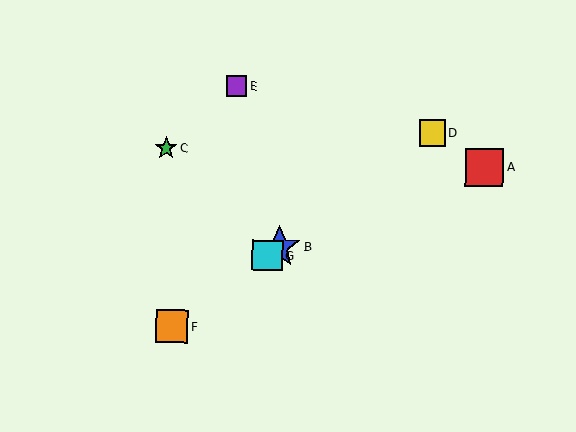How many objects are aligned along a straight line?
4 objects (B, D, F, G) are aligned along a straight line.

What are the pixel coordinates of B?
Object B is at (279, 247).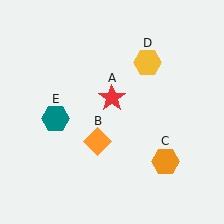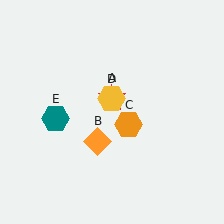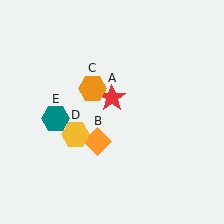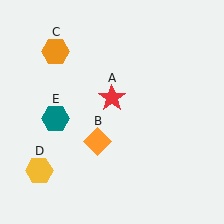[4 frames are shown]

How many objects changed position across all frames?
2 objects changed position: orange hexagon (object C), yellow hexagon (object D).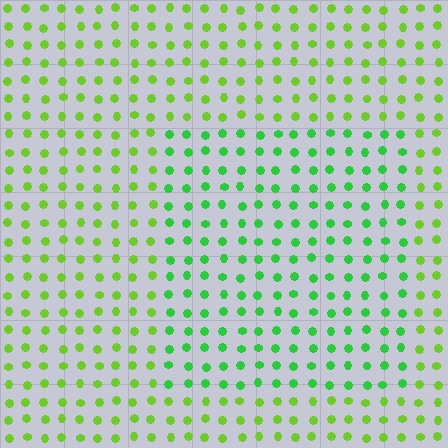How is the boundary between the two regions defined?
The boundary is defined purely by a slight shift in hue (about 32 degrees). Spacing, size, and orientation are identical on both sides.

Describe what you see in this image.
The image is filled with small lime elements in a uniform arrangement. A rectangle-shaped region is visible where the elements are tinted to a slightly different hue, forming a subtle color boundary.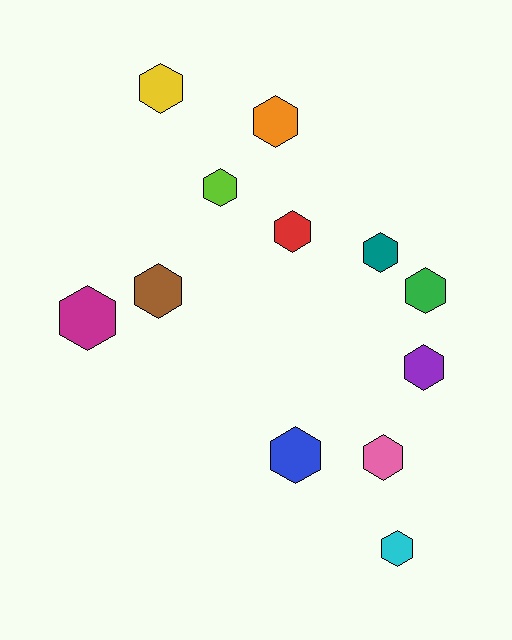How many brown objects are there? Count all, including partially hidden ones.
There is 1 brown object.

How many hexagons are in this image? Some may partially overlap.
There are 12 hexagons.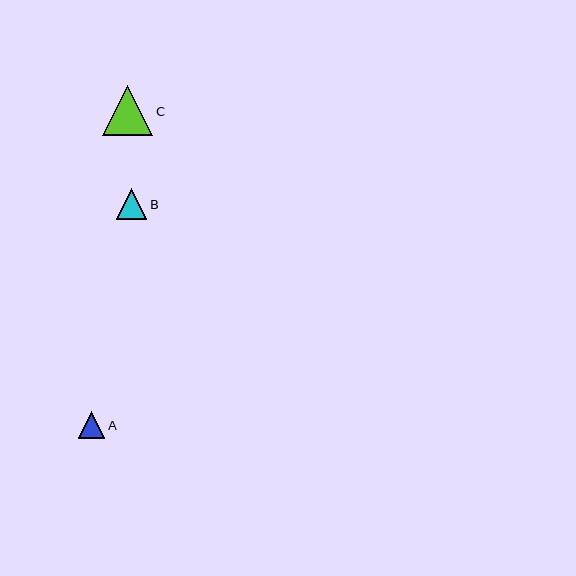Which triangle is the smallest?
Triangle A is the smallest with a size of approximately 26 pixels.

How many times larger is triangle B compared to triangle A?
Triangle B is approximately 1.1 times the size of triangle A.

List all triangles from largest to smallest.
From largest to smallest: C, B, A.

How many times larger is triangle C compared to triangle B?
Triangle C is approximately 1.7 times the size of triangle B.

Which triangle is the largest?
Triangle C is the largest with a size of approximately 50 pixels.